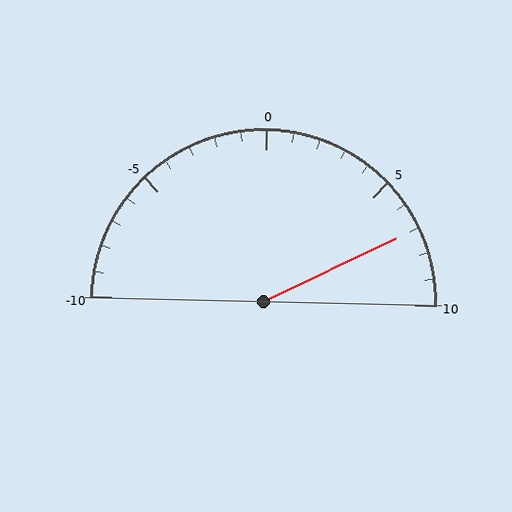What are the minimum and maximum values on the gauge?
The gauge ranges from -10 to 10.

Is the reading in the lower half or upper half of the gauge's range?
The reading is in the upper half of the range (-10 to 10).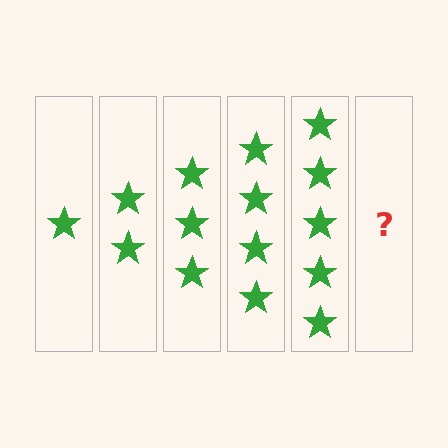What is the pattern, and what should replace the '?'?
The pattern is that each step adds one more star. The '?' should be 6 stars.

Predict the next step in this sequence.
The next step is 6 stars.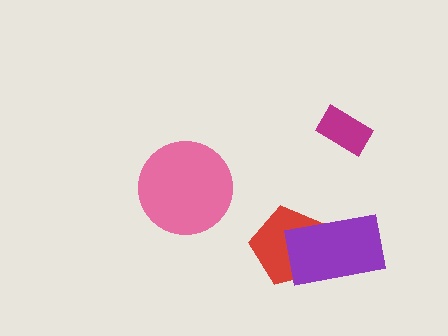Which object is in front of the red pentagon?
The purple rectangle is in front of the red pentagon.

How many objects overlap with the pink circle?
0 objects overlap with the pink circle.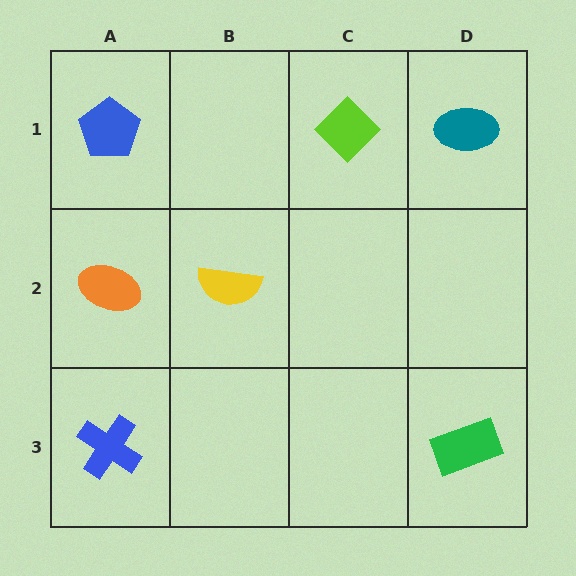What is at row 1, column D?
A teal ellipse.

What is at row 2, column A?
An orange ellipse.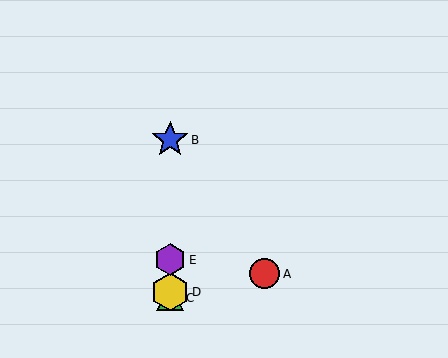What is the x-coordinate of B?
Object B is at x≈170.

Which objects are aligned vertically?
Objects B, C, D, E are aligned vertically.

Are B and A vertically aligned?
No, B is at x≈170 and A is at x≈265.